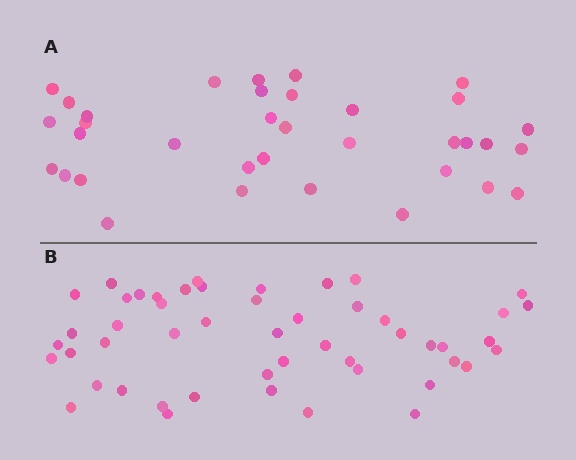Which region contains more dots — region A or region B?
Region B (the bottom region) has more dots.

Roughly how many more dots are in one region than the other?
Region B has approximately 15 more dots than region A.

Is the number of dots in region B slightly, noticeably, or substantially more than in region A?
Region B has noticeably more, but not dramatically so. The ratio is roughly 1.4 to 1.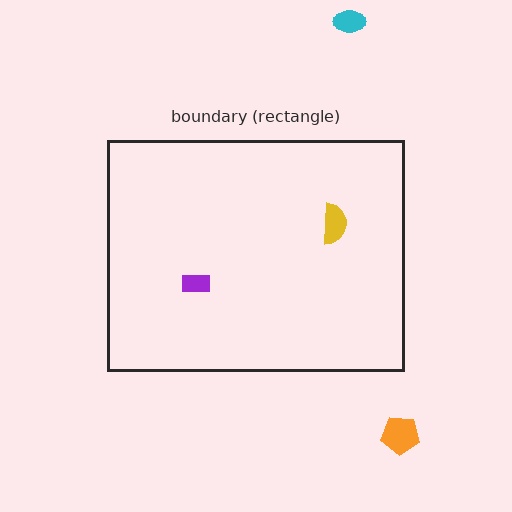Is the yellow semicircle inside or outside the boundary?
Inside.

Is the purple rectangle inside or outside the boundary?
Inside.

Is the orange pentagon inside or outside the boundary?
Outside.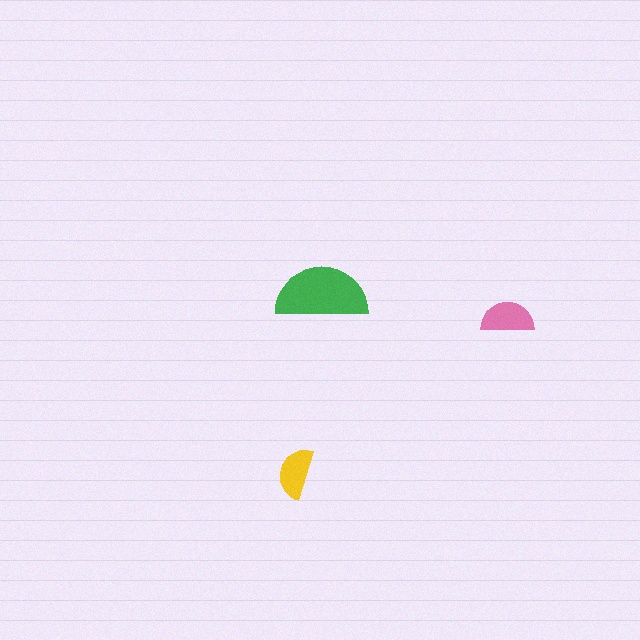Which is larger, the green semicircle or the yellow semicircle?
The green one.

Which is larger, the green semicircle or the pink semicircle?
The green one.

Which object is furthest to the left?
The yellow semicircle is leftmost.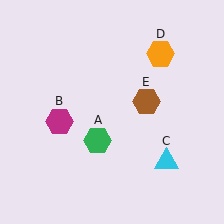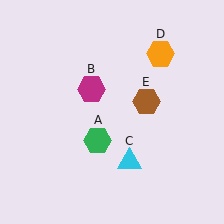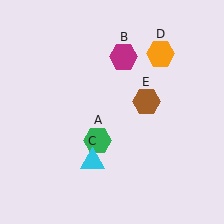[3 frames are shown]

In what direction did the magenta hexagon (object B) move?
The magenta hexagon (object B) moved up and to the right.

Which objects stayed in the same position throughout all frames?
Green hexagon (object A) and orange hexagon (object D) and brown hexagon (object E) remained stationary.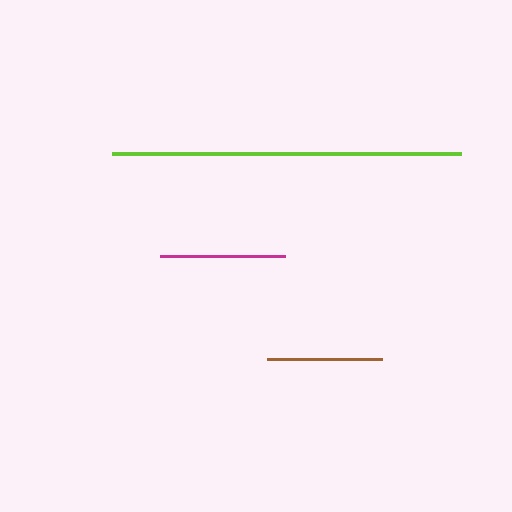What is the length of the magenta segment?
The magenta segment is approximately 126 pixels long.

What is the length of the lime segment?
The lime segment is approximately 349 pixels long.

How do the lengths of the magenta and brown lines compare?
The magenta and brown lines are approximately the same length.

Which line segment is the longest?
The lime line is the longest at approximately 349 pixels.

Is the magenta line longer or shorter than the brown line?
The magenta line is longer than the brown line.